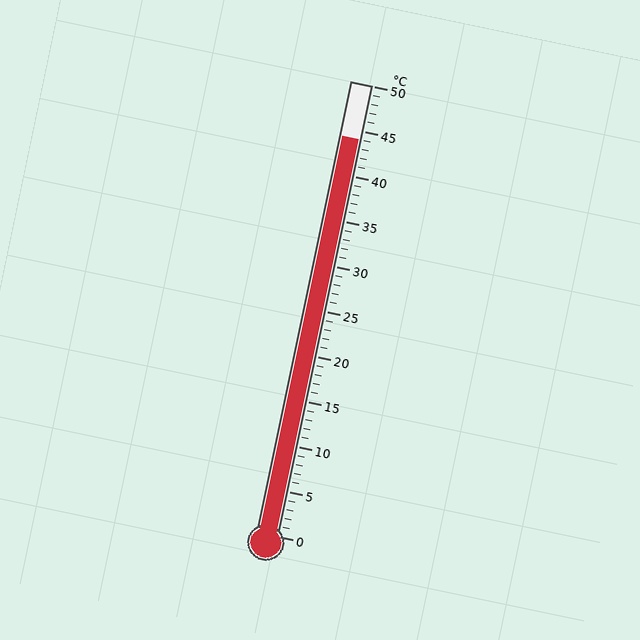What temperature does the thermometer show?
The thermometer shows approximately 44°C.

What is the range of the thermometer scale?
The thermometer scale ranges from 0°C to 50°C.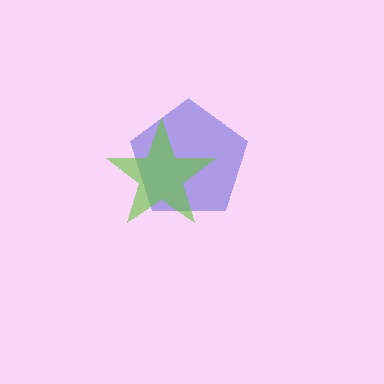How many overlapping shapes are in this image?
There are 2 overlapping shapes in the image.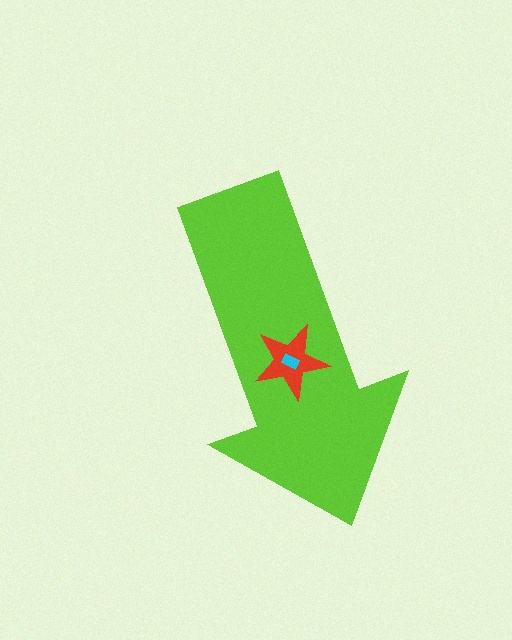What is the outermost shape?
The lime arrow.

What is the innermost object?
The cyan rectangle.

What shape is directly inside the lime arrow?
The red star.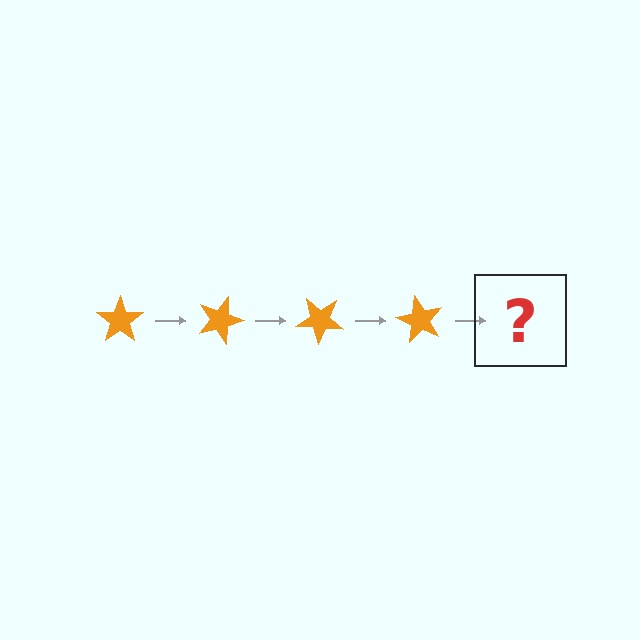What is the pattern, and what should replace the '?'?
The pattern is that the star rotates 20 degrees each step. The '?' should be an orange star rotated 80 degrees.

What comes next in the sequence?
The next element should be an orange star rotated 80 degrees.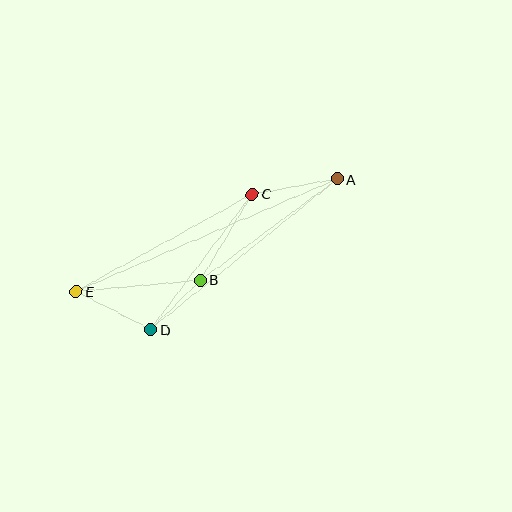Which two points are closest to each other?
Points B and D are closest to each other.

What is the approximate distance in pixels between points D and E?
The distance between D and E is approximately 83 pixels.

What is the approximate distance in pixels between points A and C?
The distance between A and C is approximately 87 pixels.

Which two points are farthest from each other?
Points A and E are farthest from each other.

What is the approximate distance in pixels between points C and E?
The distance between C and E is approximately 201 pixels.